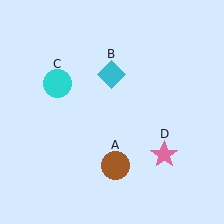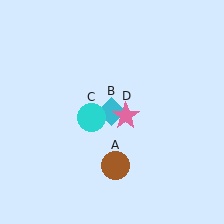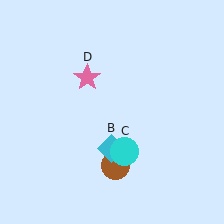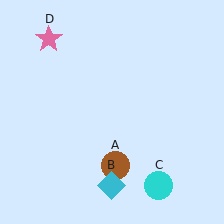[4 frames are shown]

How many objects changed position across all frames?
3 objects changed position: cyan diamond (object B), cyan circle (object C), pink star (object D).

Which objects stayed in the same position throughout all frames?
Brown circle (object A) remained stationary.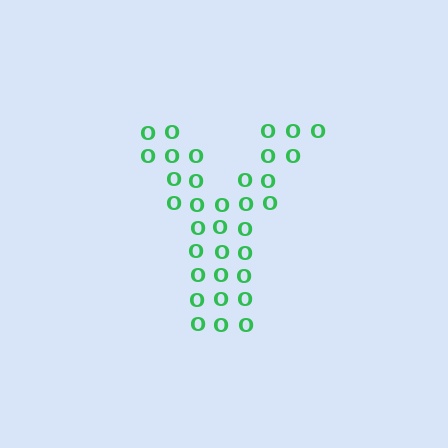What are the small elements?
The small elements are letter O's.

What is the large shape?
The large shape is the letter Y.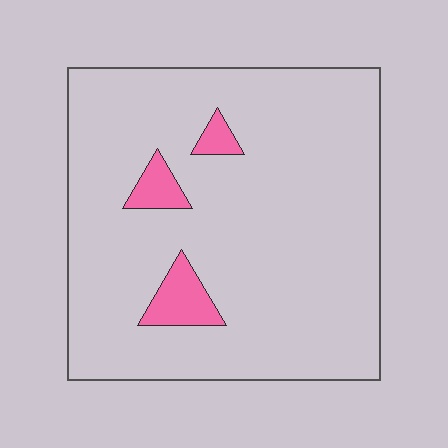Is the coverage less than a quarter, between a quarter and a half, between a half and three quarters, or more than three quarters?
Less than a quarter.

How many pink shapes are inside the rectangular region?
3.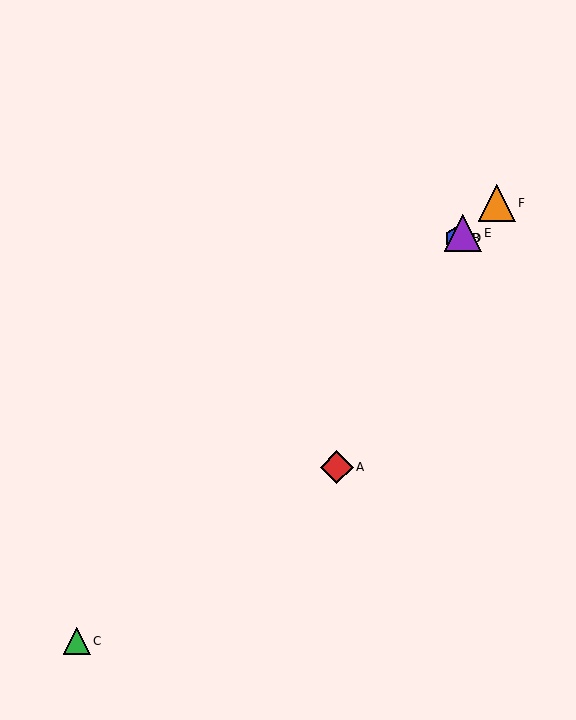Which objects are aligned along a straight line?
Objects B, D, E, F are aligned along a straight line.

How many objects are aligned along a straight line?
4 objects (B, D, E, F) are aligned along a straight line.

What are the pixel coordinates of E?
Object E is at (463, 233).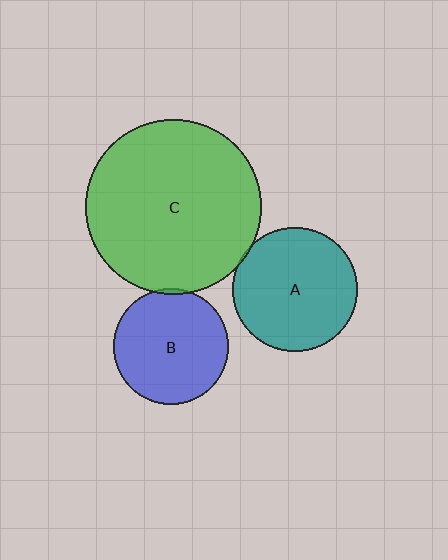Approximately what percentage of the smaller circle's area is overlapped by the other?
Approximately 5%.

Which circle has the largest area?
Circle C (green).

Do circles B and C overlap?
Yes.